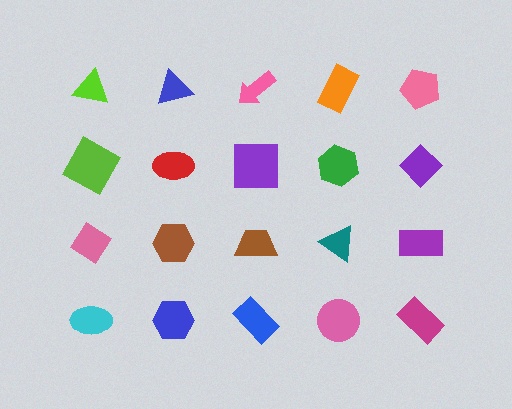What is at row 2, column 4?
A green hexagon.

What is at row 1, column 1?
A lime triangle.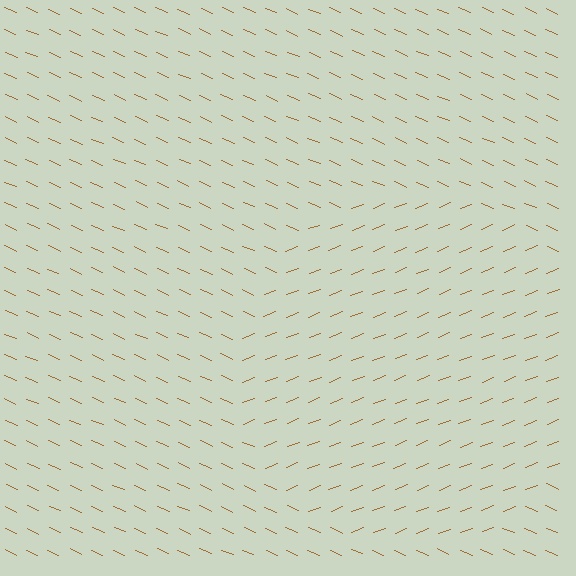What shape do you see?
I see a circle.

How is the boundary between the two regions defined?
The boundary is defined purely by a change in line orientation (approximately 45 degrees difference). All lines are the same color and thickness.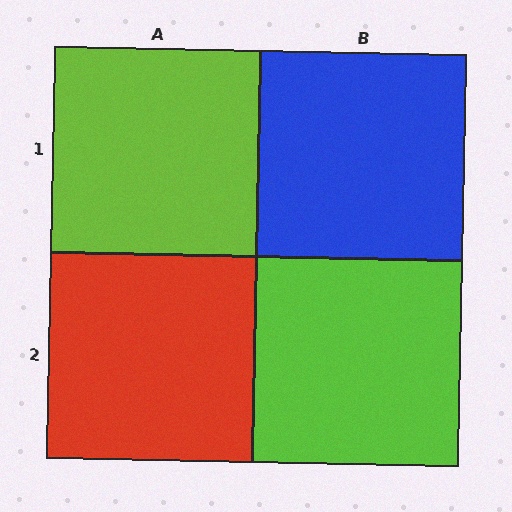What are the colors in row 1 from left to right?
Lime, blue.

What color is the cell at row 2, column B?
Lime.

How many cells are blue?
1 cell is blue.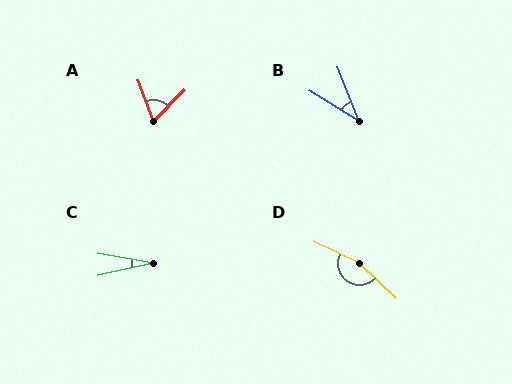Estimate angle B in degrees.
Approximately 37 degrees.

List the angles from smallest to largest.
C (22°), B (37°), A (64°), D (162°).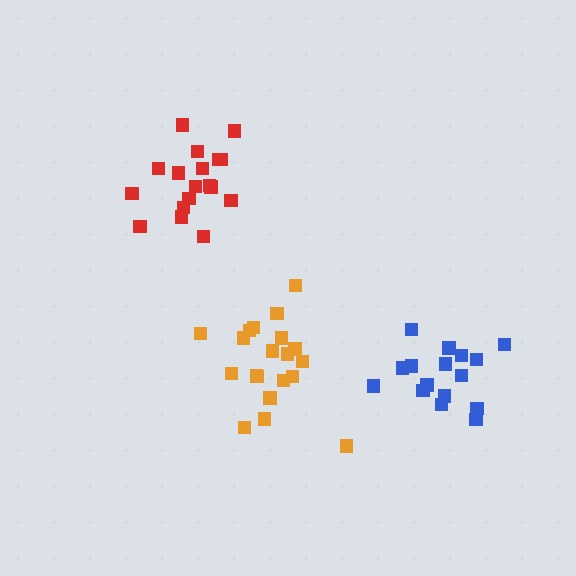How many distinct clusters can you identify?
There are 3 distinct clusters.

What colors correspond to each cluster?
The clusters are colored: red, orange, blue.